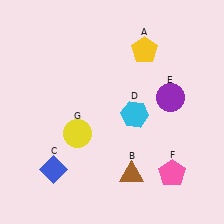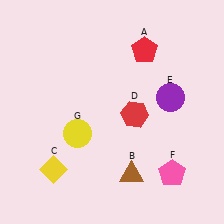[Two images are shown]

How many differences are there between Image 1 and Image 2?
There are 3 differences between the two images.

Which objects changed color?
A changed from yellow to red. C changed from blue to yellow. D changed from cyan to red.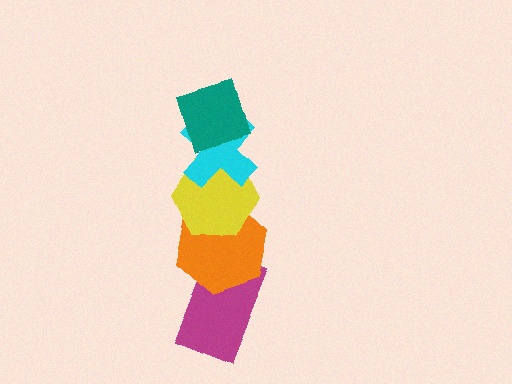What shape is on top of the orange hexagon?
The yellow hexagon is on top of the orange hexagon.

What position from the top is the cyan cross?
The cyan cross is 2nd from the top.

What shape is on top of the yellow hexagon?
The cyan cross is on top of the yellow hexagon.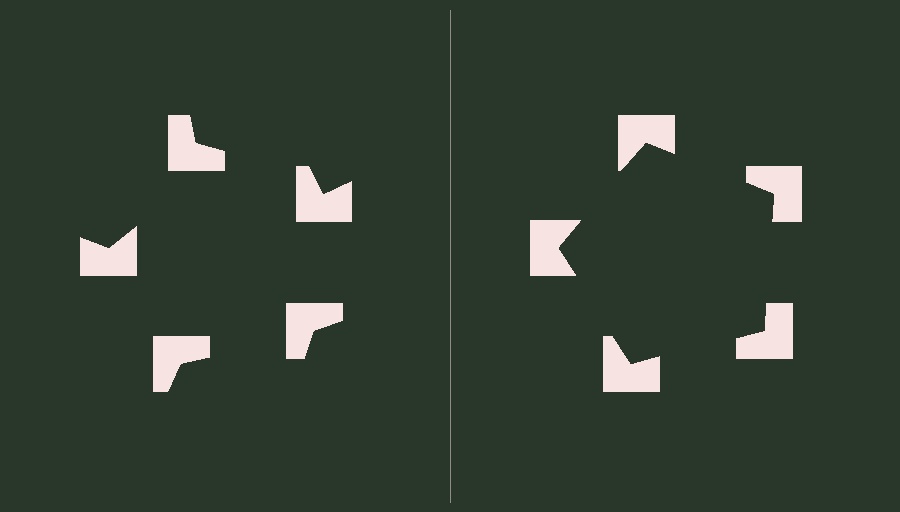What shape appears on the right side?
An illusory pentagon.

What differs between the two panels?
The notched squares are positioned identically on both sides; only the wedge orientations differ. On the right they align to a pentagon; on the left they are misaligned.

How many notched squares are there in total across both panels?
10 — 5 on each side.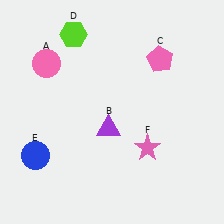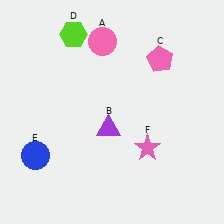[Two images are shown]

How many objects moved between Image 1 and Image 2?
1 object moved between the two images.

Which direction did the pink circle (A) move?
The pink circle (A) moved right.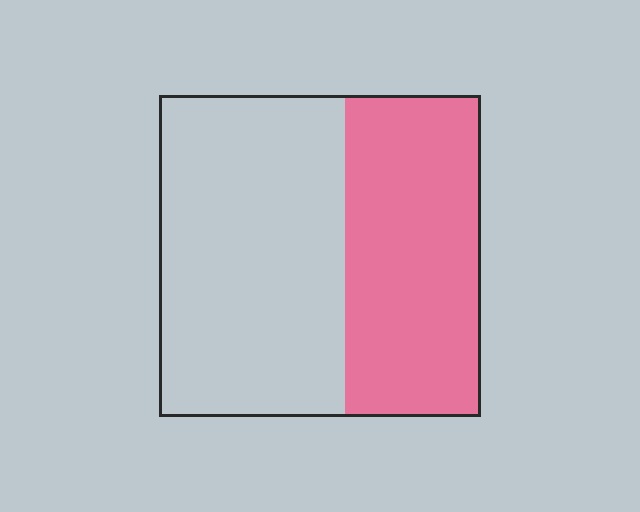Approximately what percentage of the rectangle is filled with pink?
Approximately 40%.